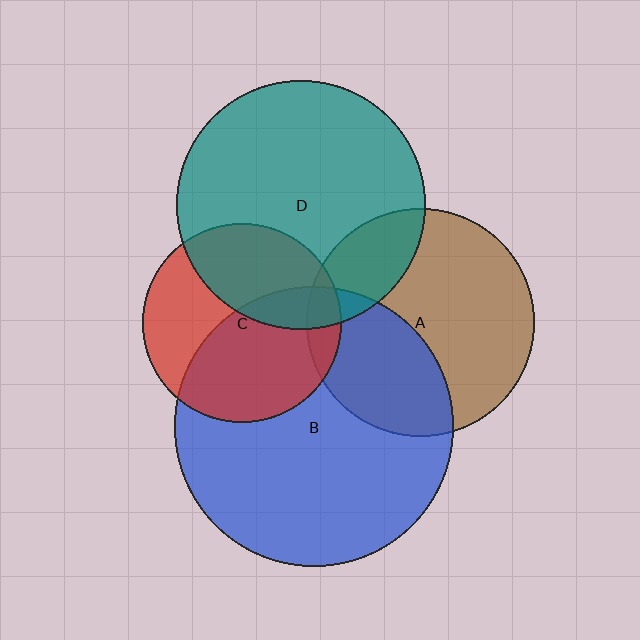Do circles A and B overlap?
Yes.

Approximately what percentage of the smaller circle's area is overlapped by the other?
Approximately 35%.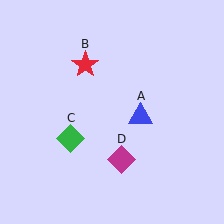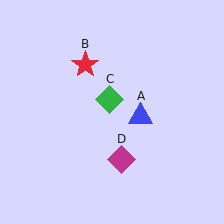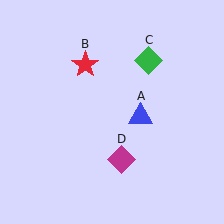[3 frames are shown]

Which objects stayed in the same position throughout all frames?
Blue triangle (object A) and red star (object B) and magenta diamond (object D) remained stationary.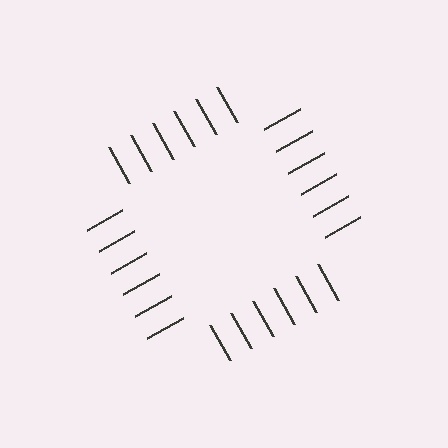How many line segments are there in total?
24 — 6 along each of the 4 edges.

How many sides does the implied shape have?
4 sides — the line-ends trace a square.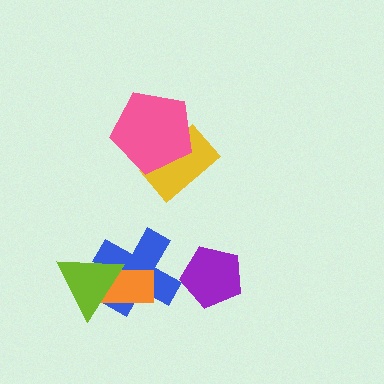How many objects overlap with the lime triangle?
2 objects overlap with the lime triangle.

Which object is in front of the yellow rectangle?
The pink pentagon is in front of the yellow rectangle.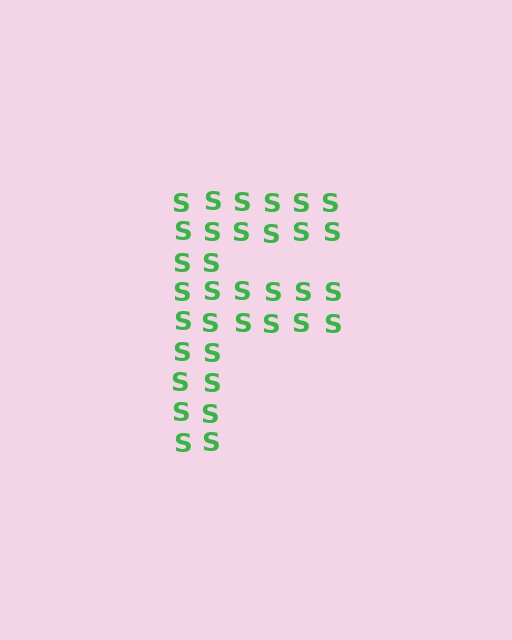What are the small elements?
The small elements are letter S's.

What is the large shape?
The large shape is the letter F.